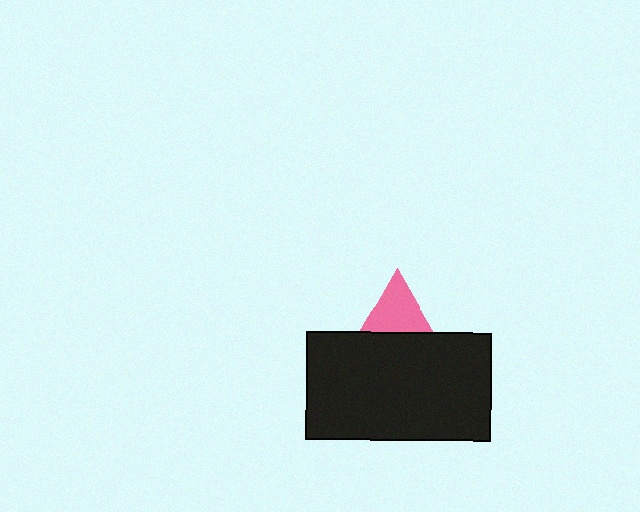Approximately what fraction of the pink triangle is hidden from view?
Roughly 55% of the pink triangle is hidden behind the black rectangle.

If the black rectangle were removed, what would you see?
You would see the complete pink triangle.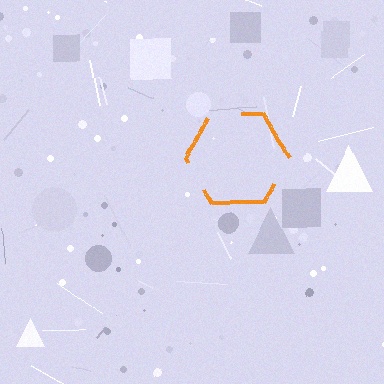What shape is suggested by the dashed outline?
The dashed outline suggests a hexagon.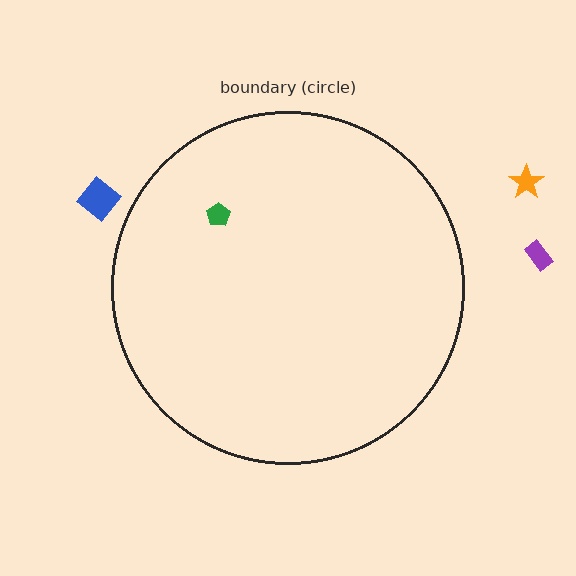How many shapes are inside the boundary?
1 inside, 3 outside.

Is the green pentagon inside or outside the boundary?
Inside.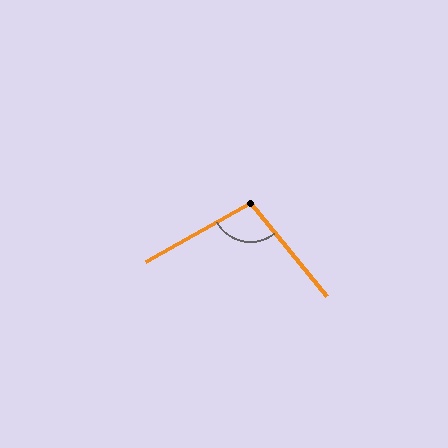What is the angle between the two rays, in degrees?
Approximately 100 degrees.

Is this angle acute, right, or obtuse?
It is obtuse.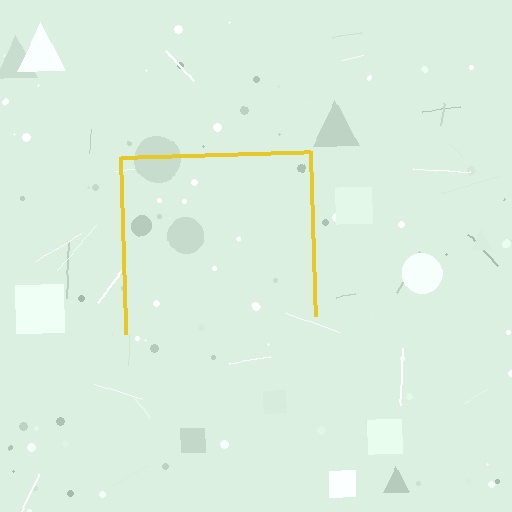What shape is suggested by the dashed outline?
The dashed outline suggests a square.